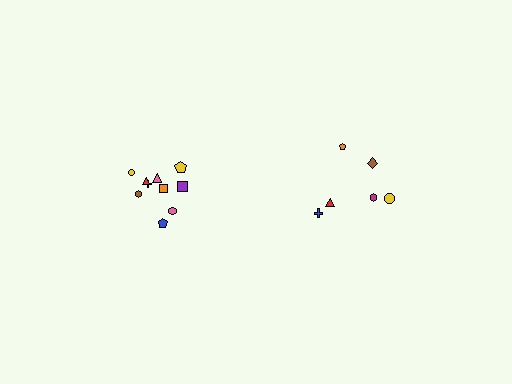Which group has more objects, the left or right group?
The left group.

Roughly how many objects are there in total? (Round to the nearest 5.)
Roughly 15 objects in total.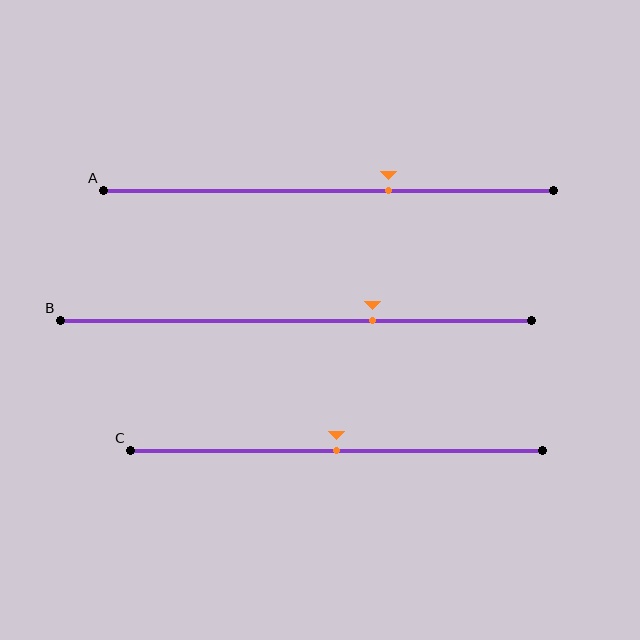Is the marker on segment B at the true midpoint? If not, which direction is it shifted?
No, the marker on segment B is shifted to the right by about 16% of the segment length.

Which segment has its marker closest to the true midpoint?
Segment C has its marker closest to the true midpoint.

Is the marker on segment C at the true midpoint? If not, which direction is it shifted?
Yes, the marker on segment C is at the true midpoint.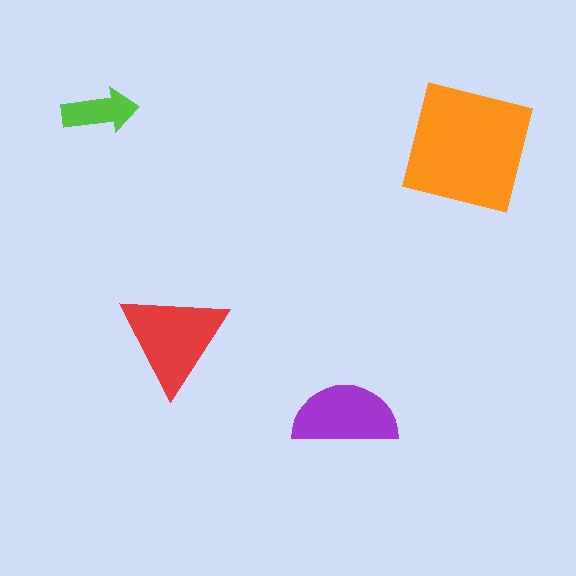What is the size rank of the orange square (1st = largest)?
1st.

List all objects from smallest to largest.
The lime arrow, the purple semicircle, the red triangle, the orange square.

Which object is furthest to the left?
The lime arrow is leftmost.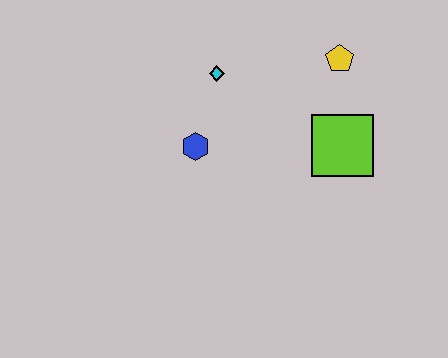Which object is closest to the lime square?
The yellow pentagon is closest to the lime square.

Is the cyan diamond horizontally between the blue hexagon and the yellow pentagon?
Yes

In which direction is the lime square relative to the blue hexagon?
The lime square is to the right of the blue hexagon.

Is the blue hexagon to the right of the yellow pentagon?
No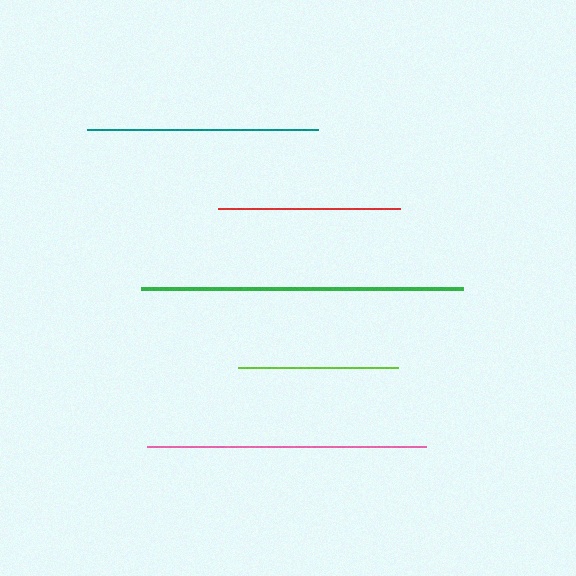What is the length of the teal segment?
The teal segment is approximately 231 pixels long.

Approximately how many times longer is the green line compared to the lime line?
The green line is approximately 2.0 times the length of the lime line.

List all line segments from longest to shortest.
From longest to shortest: green, pink, teal, red, lime.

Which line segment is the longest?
The green line is the longest at approximately 322 pixels.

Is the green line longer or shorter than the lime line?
The green line is longer than the lime line.